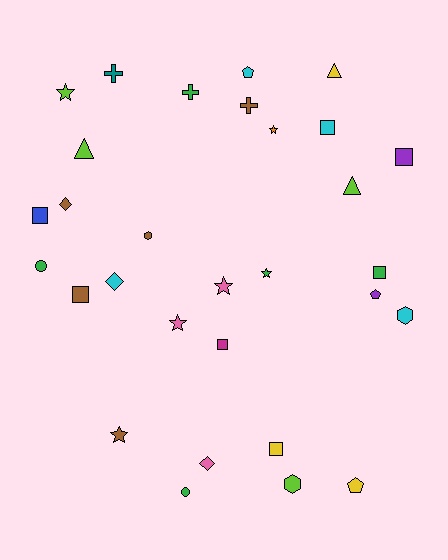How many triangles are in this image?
There are 3 triangles.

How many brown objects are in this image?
There are 5 brown objects.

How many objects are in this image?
There are 30 objects.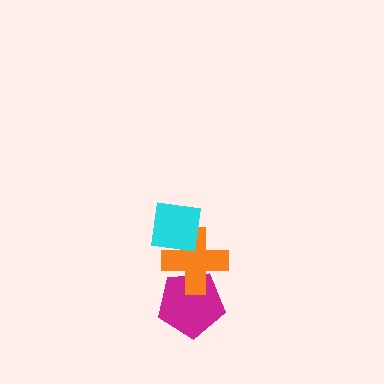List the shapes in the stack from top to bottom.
From top to bottom: the cyan square, the orange cross, the magenta pentagon.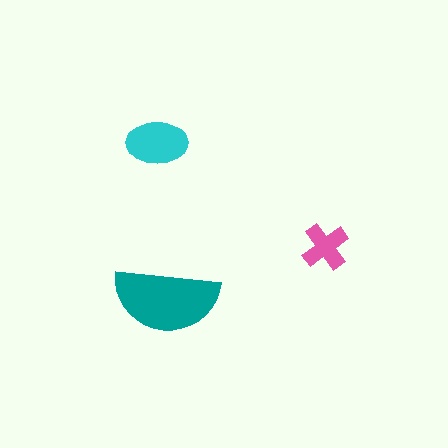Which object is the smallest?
The pink cross.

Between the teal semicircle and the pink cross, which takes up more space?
The teal semicircle.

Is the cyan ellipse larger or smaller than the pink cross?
Larger.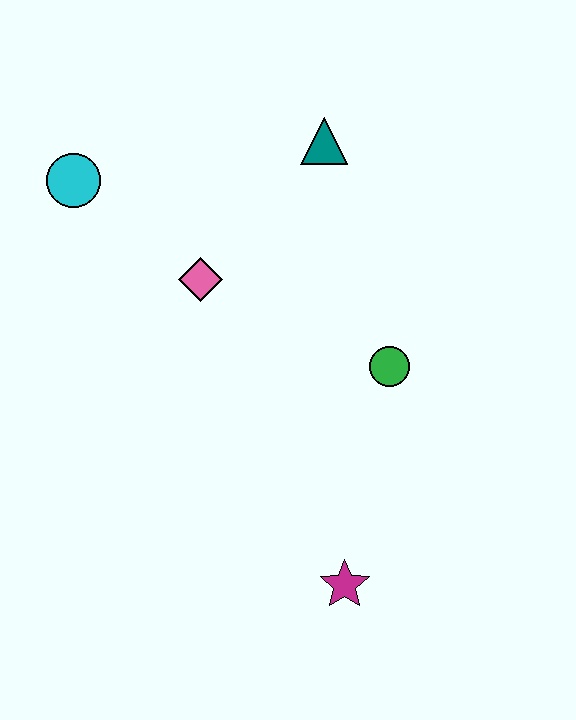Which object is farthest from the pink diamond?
The magenta star is farthest from the pink diamond.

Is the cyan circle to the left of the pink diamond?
Yes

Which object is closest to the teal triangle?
The pink diamond is closest to the teal triangle.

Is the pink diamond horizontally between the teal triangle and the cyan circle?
Yes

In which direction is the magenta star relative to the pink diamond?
The magenta star is below the pink diamond.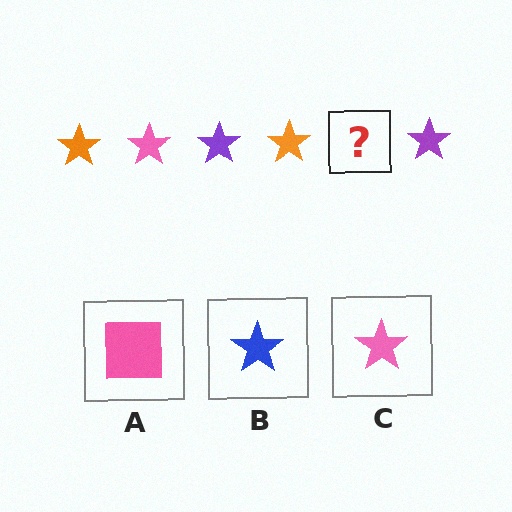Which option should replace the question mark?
Option C.